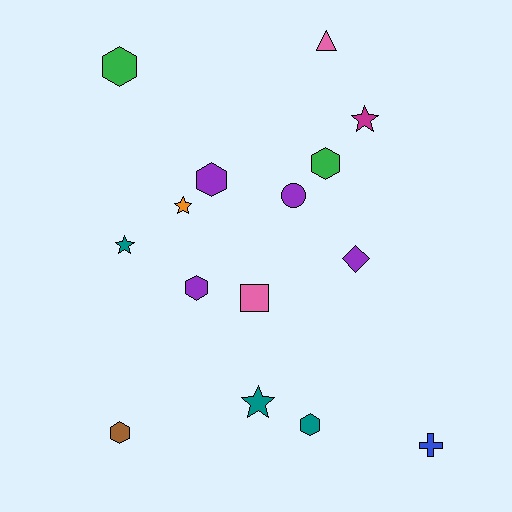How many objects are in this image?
There are 15 objects.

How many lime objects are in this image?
There are no lime objects.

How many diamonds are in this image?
There is 1 diamond.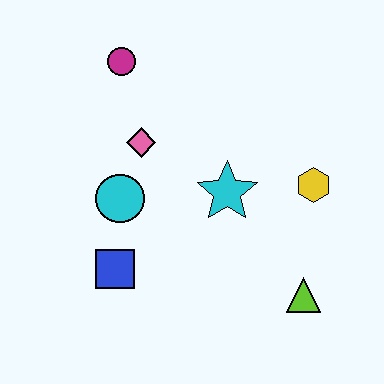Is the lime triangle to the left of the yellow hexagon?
Yes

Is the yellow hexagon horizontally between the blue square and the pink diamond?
No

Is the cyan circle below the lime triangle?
No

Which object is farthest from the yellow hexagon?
The magenta circle is farthest from the yellow hexagon.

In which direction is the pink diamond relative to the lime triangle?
The pink diamond is to the left of the lime triangle.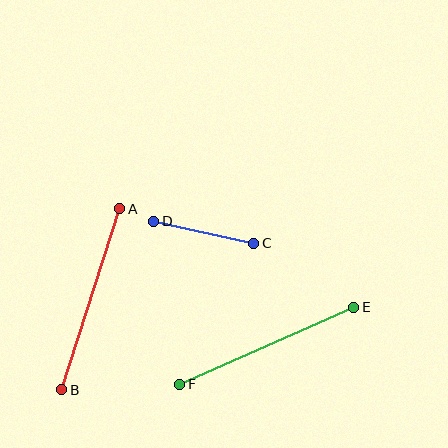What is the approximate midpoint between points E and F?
The midpoint is at approximately (267, 346) pixels.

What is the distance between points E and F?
The distance is approximately 191 pixels.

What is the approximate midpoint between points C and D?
The midpoint is at approximately (204, 232) pixels.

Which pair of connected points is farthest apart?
Points E and F are farthest apart.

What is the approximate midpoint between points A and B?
The midpoint is at approximately (91, 299) pixels.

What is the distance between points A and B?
The distance is approximately 190 pixels.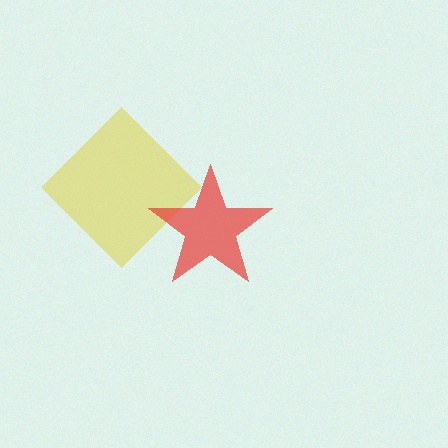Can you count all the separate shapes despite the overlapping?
Yes, there are 2 separate shapes.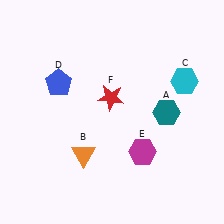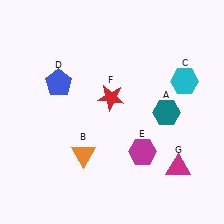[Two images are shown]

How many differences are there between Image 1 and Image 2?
There is 1 difference between the two images.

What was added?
A magenta triangle (G) was added in Image 2.